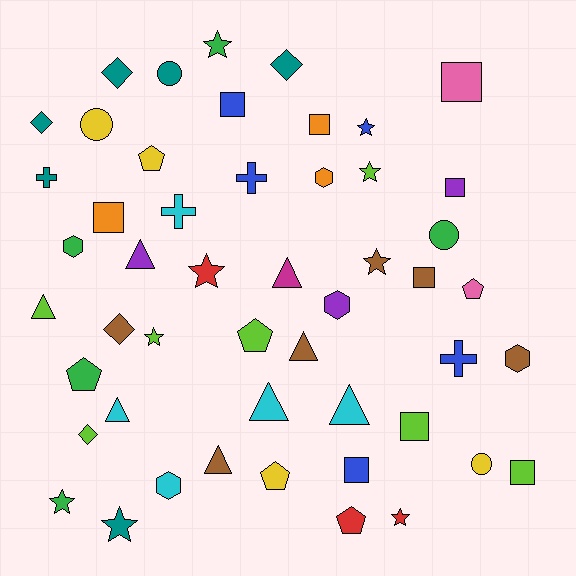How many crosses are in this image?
There are 4 crosses.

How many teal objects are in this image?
There are 6 teal objects.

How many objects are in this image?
There are 50 objects.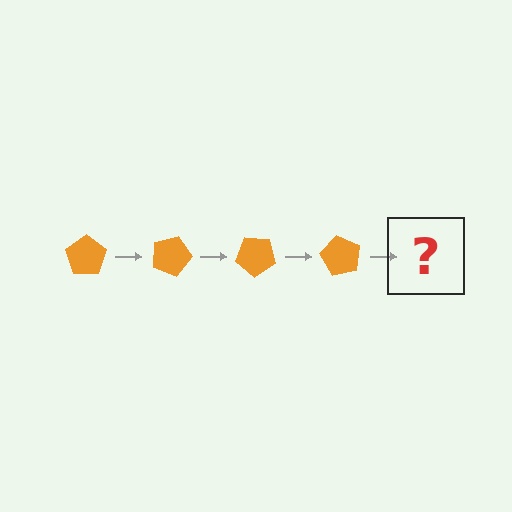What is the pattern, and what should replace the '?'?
The pattern is that the pentagon rotates 20 degrees each step. The '?' should be an orange pentagon rotated 80 degrees.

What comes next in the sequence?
The next element should be an orange pentagon rotated 80 degrees.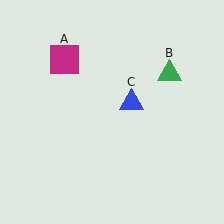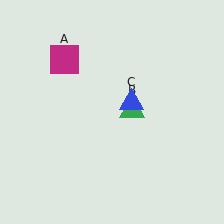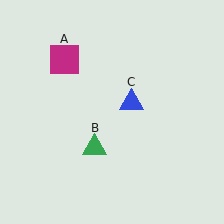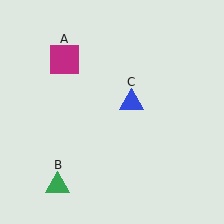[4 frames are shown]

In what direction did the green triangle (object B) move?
The green triangle (object B) moved down and to the left.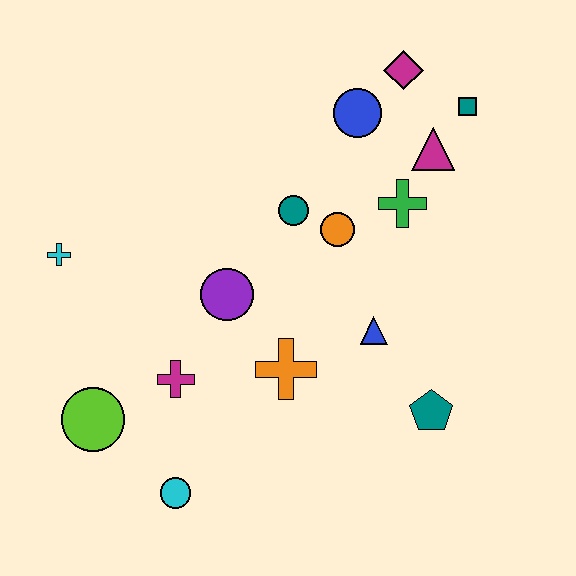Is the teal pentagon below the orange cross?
Yes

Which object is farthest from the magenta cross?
The teal square is farthest from the magenta cross.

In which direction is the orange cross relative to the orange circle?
The orange cross is below the orange circle.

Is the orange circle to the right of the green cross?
No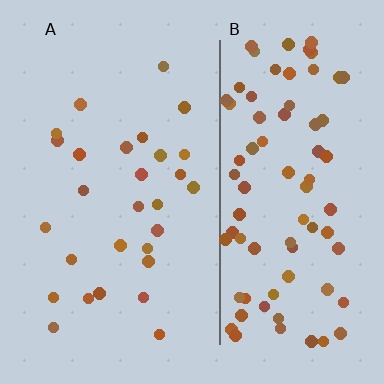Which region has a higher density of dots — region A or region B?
B (the right).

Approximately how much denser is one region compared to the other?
Approximately 3.0× — region B over region A.